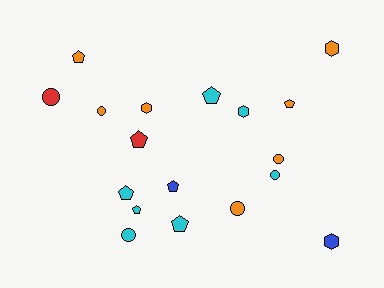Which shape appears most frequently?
Pentagon, with 8 objects.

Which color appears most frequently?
Cyan, with 7 objects.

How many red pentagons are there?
There is 1 red pentagon.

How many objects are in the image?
There are 18 objects.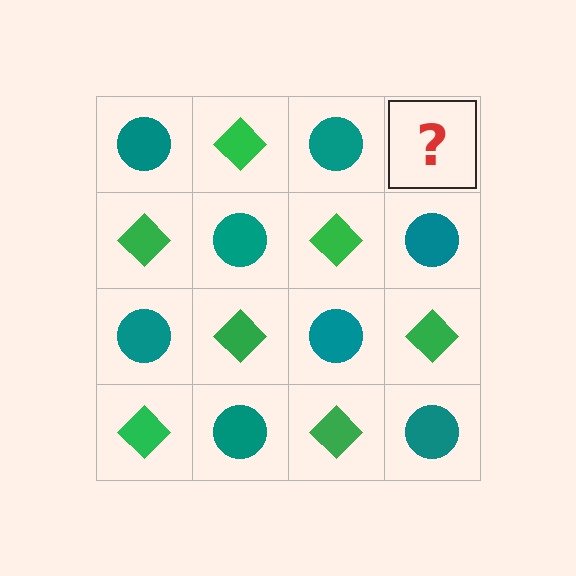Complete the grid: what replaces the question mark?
The question mark should be replaced with a green diamond.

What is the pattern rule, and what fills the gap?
The rule is that it alternates teal circle and green diamond in a checkerboard pattern. The gap should be filled with a green diamond.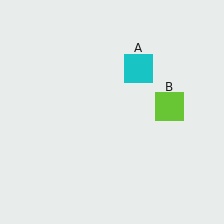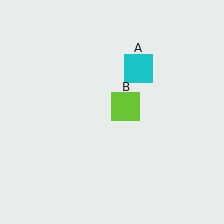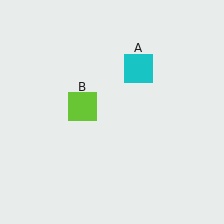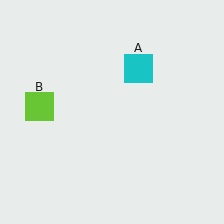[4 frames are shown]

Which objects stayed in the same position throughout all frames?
Cyan square (object A) remained stationary.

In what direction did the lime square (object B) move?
The lime square (object B) moved left.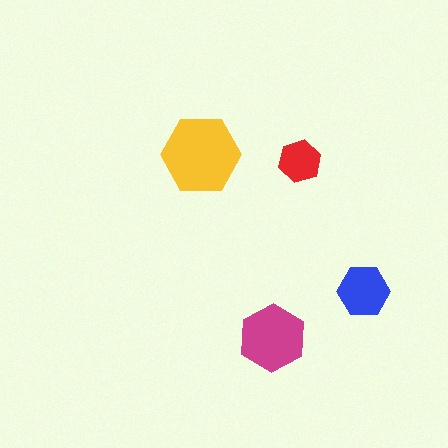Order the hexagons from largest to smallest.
the yellow one, the magenta one, the blue one, the red one.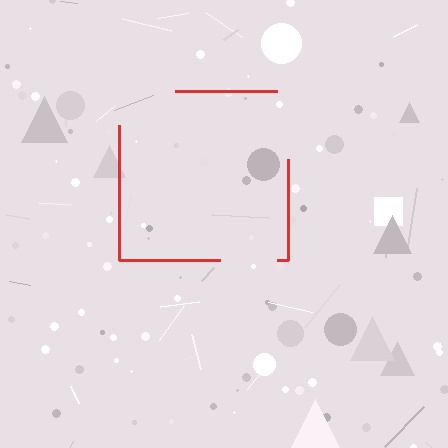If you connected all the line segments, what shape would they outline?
They would outline a square.